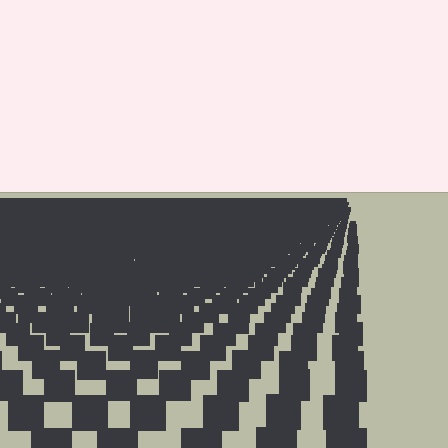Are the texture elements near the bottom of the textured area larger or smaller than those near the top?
Larger. Near the bottom, elements are closer to the viewer and appear at a bigger on-screen size.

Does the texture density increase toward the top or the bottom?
Density increases toward the top.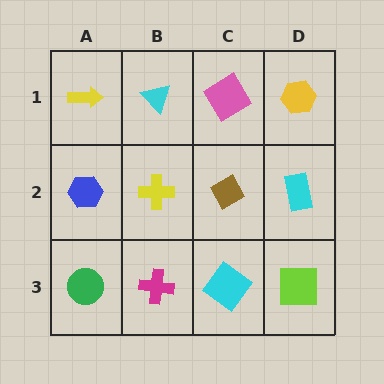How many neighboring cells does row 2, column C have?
4.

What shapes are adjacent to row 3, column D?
A cyan rectangle (row 2, column D), a cyan diamond (row 3, column C).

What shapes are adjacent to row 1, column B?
A yellow cross (row 2, column B), a yellow arrow (row 1, column A), a pink diamond (row 1, column C).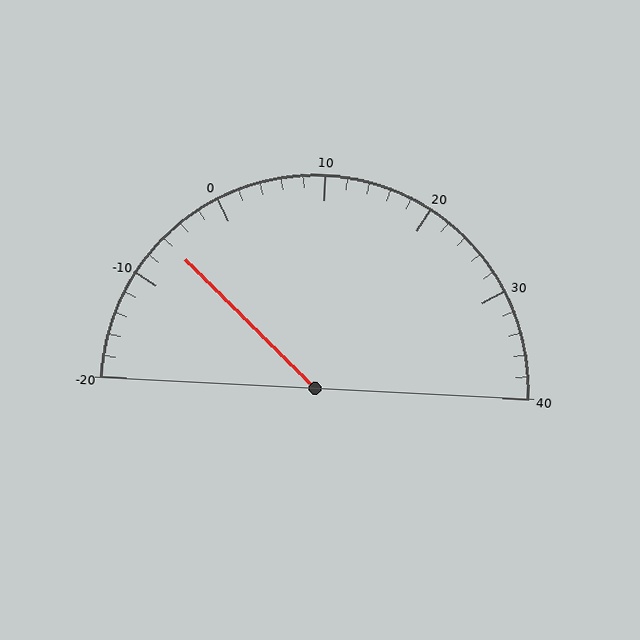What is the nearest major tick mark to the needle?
The nearest major tick mark is -10.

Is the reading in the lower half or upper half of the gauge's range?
The reading is in the lower half of the range (-20 to 40).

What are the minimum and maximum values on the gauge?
The gauge ranges from -20 to 40.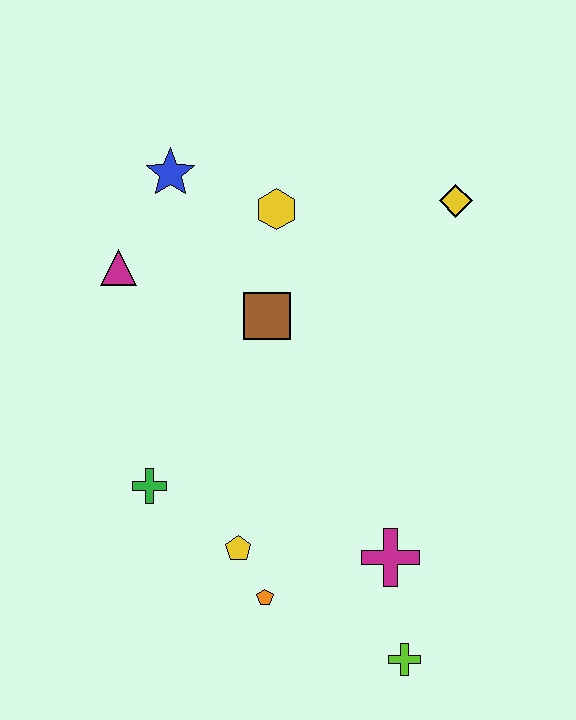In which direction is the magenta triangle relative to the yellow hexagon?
The magenta triangle is to the left of the yellow hexagon.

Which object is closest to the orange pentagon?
The yellow pentagon is closest to the orange pentagon.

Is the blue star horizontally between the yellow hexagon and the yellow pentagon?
No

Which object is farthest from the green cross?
The yellow diamond is farthest from the green cross.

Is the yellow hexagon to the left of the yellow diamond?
Yes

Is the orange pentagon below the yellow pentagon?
Yes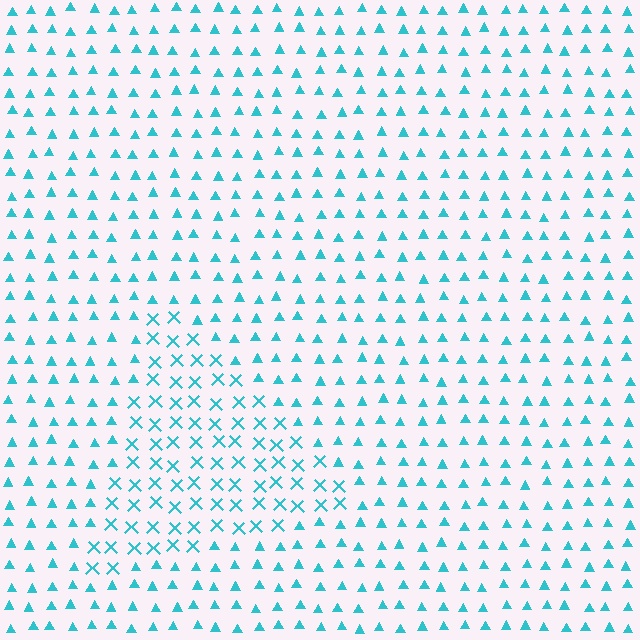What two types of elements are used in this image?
The image uses X marks inside the triangle region and triangles outside it.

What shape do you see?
I see a triangle.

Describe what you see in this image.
The image is filled with small cyan elements arranged in a uniform grid. A triangle-shaped region contains X marks, while the surrounding area contains triangles. The boundary is defined purely by the change in element shape.